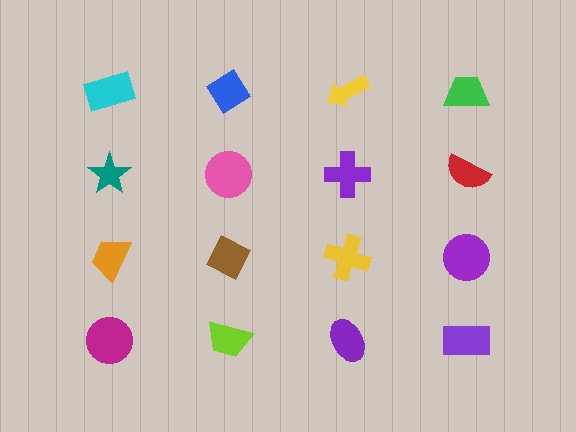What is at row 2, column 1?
A teal star.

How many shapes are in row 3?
4 shapes.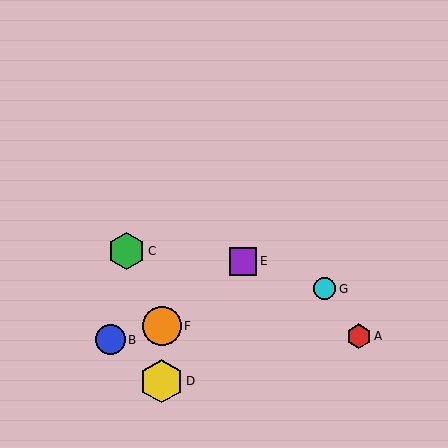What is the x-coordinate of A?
Object A is at x≈359.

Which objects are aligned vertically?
Objects D, F are aligned vertically.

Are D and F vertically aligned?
Yes, both are at x≈162.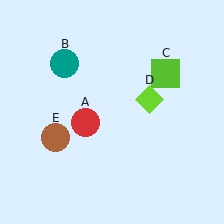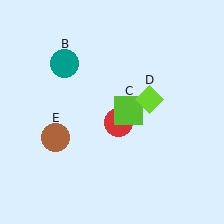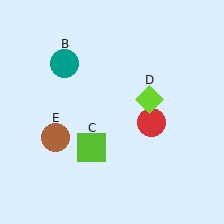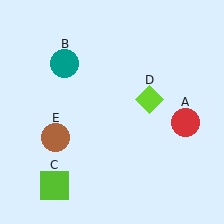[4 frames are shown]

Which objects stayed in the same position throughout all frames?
Teal circle (object B) and lime diamond (object D) and brown circle (object E) remained stationary.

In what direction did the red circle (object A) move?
The red circle (object A) moved right.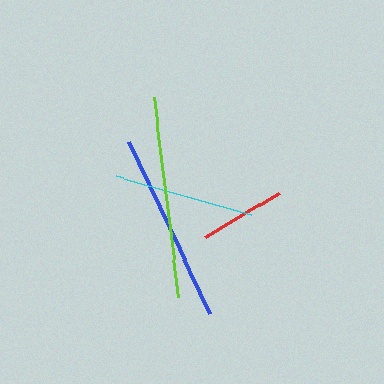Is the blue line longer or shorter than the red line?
The blue line is longer than the red line.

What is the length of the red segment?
The red segment is approximately 87 pixels long.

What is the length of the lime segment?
The lime segment is approximately 201 pixels long.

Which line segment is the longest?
The lime line is the longest at approximately 201 pixels.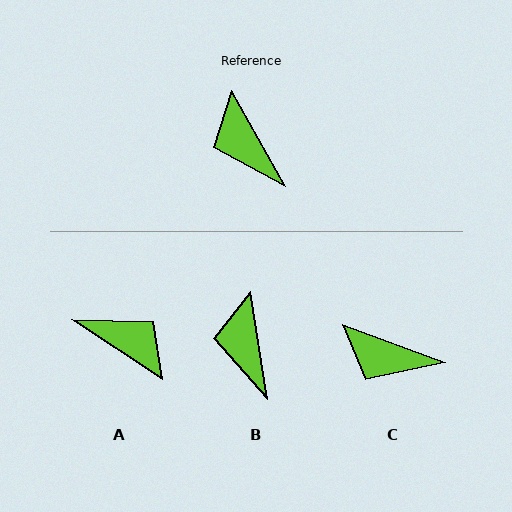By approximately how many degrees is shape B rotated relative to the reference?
Approximately 20 degrees clockwise.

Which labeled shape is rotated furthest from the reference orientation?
A, about 153 degrees away.